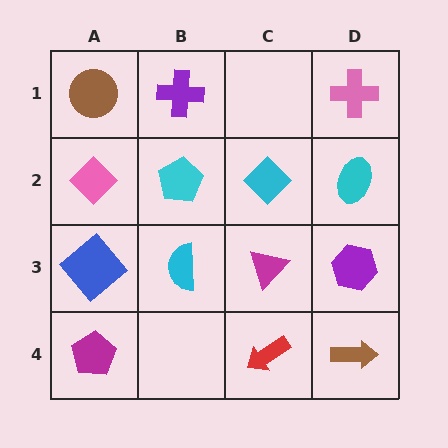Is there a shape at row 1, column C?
No, that cell is empty.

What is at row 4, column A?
A magenta pentagon.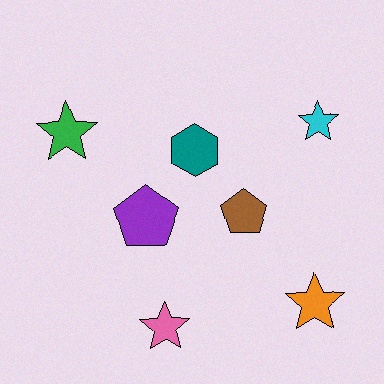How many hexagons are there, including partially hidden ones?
There is 1 hexagon.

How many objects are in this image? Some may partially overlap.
There are 7 objects.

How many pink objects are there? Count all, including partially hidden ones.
There is 1 pink object.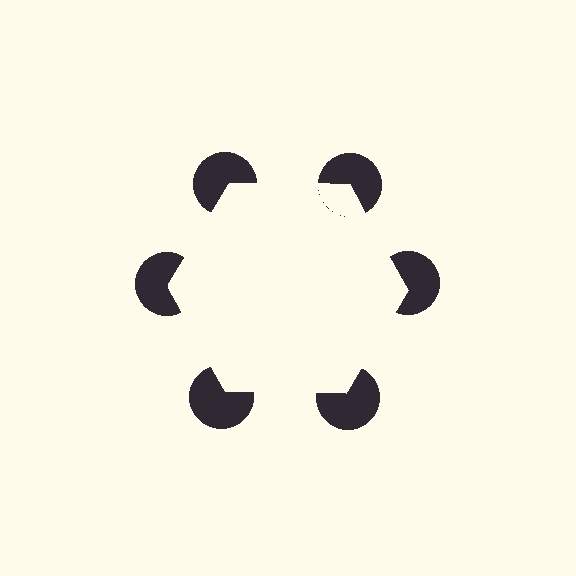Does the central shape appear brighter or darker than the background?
It typically appears slightly brighter than the background, even though no actual brightness change is drawn.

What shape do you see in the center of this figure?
An illusory hexagon — its edges are inferred from the aligned wedge cuts in the pac-man discs, not physically drawn.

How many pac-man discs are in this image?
There are 6 — one at each vertex of the illusory hexagon.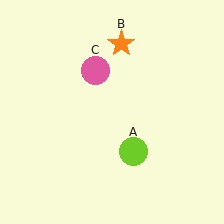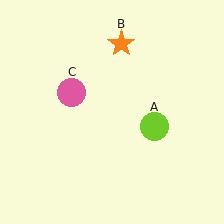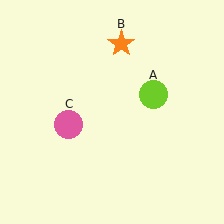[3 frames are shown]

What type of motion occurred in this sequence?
The lime circle (object A), pink circle (object C) rotated counterclockwise around the center of the scene.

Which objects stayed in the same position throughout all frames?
Orange star (object B) remained stationary.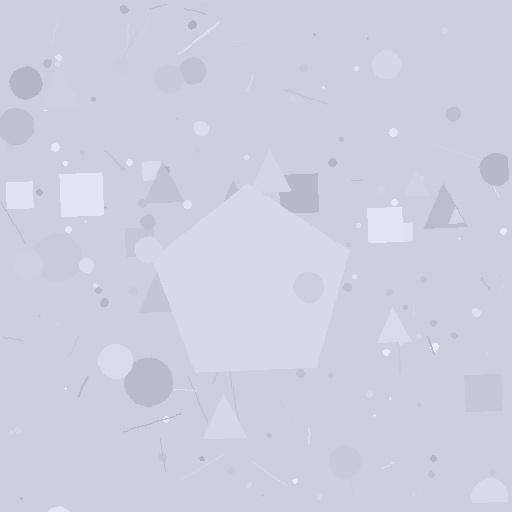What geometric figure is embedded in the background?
A pentagon is embedded in the background.